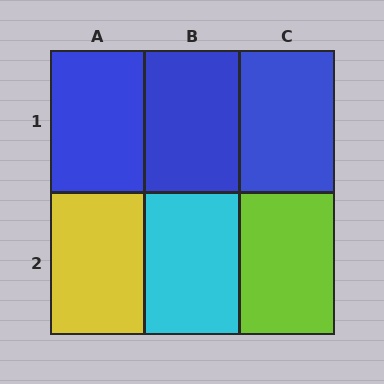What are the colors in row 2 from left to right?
Yellow, cyan, lime.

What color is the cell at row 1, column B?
Blue.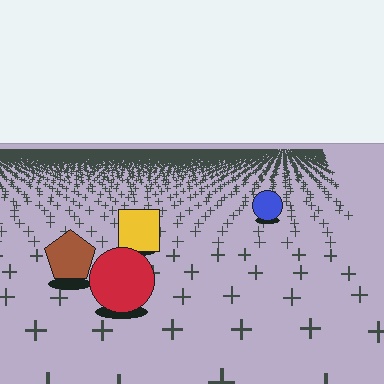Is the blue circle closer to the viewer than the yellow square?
No. The yellow square is closer — you can tell from the texture gradient: the ground texture is coarser near it.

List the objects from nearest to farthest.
From nearest to farthest: the red circle, the brown pentagon, the yellow square, the blue circle.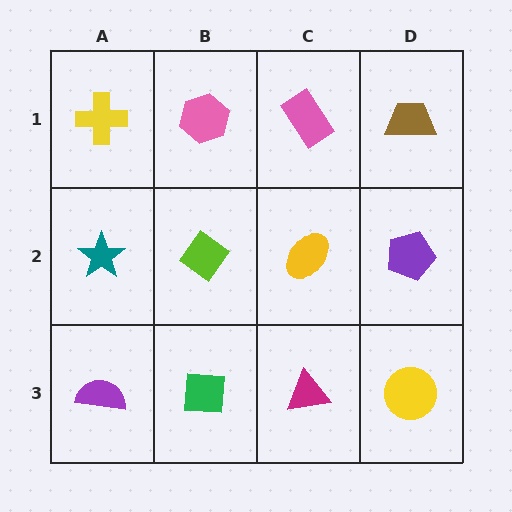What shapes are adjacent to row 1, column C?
A yellow ellipse (row 2, column C), a pink hexagon (row 1, column B), a brown trapezoid (row 1, column D).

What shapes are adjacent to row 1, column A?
A teal star (row 2, column A), a pink hexagon (row 1, column B).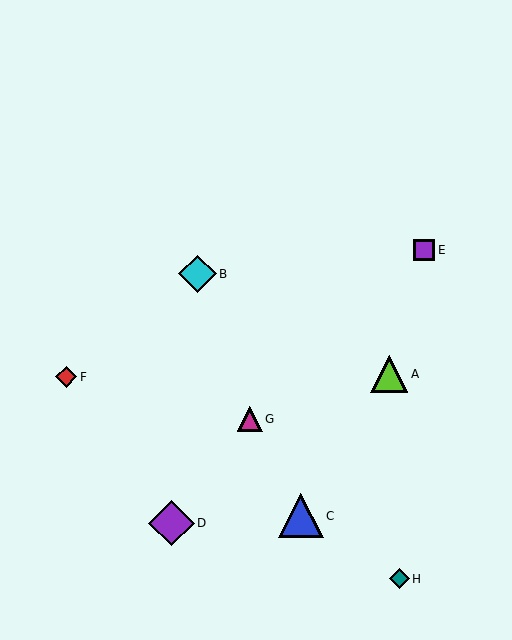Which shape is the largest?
The purple diamond (labeled D) is the largest.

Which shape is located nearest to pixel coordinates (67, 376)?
The red diamond (labeled F) at (66, 377) is nearest to that location.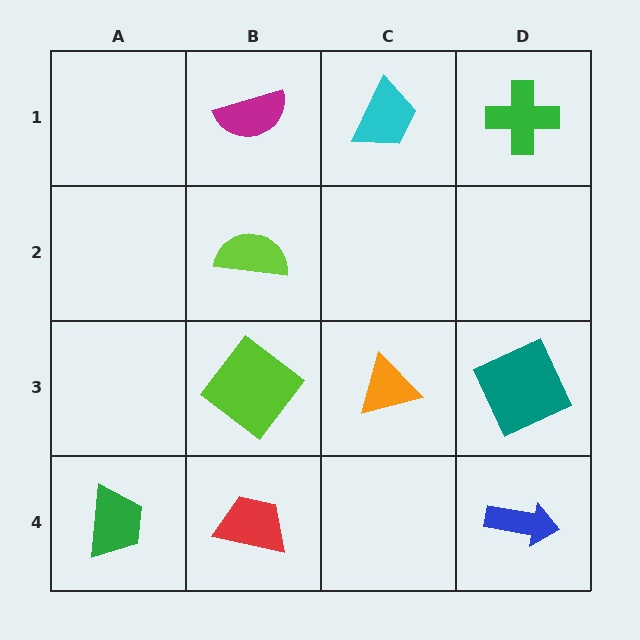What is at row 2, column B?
A lime semicircle.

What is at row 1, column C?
A cyan trapezoid.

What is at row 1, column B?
A magenta semicircle.